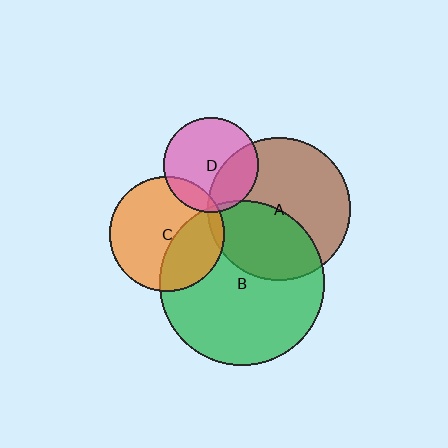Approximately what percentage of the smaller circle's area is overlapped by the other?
Approximately 15%.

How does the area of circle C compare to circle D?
Approximately 1.5 times.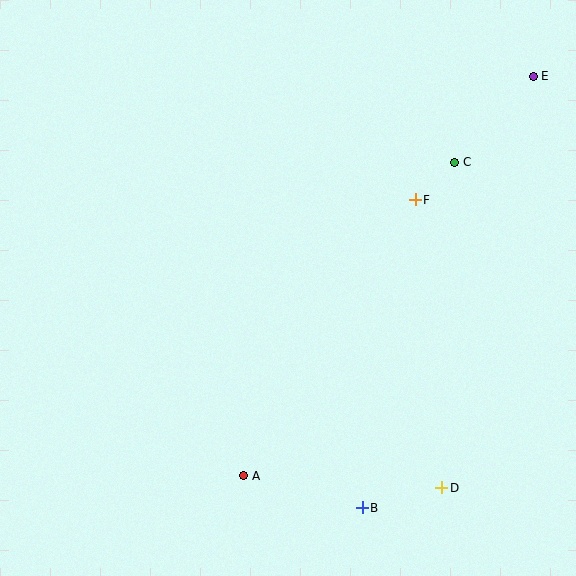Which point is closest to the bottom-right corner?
Point D is closest to the bottom-right corner.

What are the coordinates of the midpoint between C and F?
The midpoint between C and F is at (435, 181).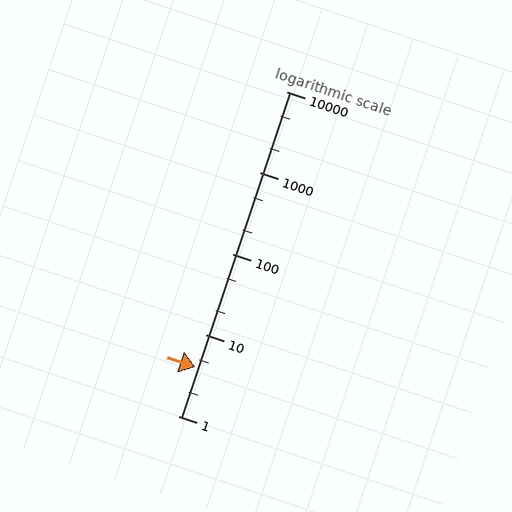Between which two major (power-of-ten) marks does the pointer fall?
The pointer is between 1 and 10.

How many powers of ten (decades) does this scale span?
The scale spans 4 decades, from 1 to 10000.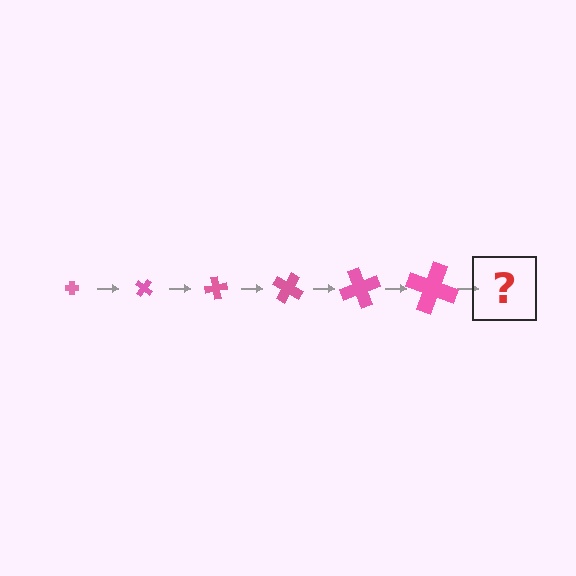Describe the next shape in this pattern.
It should be a cross, larger than the previous one and rotated 240 degrees from the start.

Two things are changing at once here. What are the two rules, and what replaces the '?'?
The two rules are that the cross grows larger each step and it rotates 40 degrees each step. The '?' should be a cross, larger than the previous one and rotated 240 degrees from the start.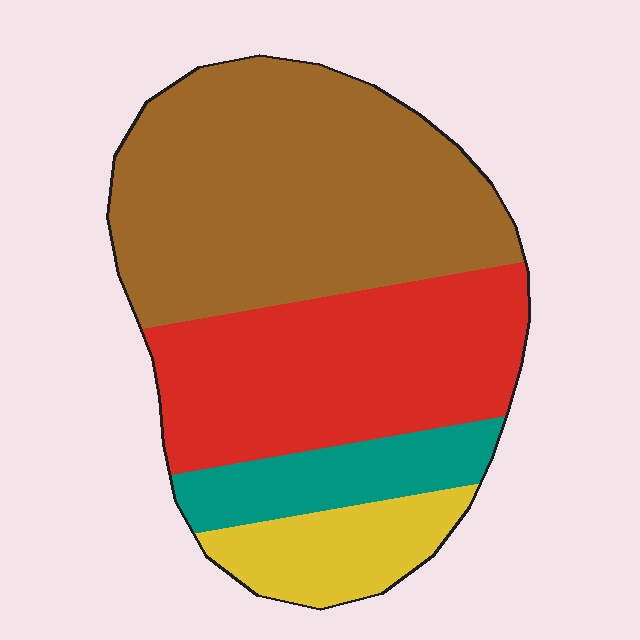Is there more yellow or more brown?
Brown.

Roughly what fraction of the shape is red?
Red takes up about one third (1/3) of the shape.